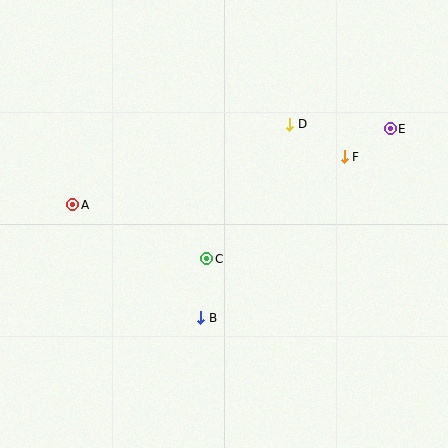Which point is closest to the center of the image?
Point C at (207, 259) is closest to the center.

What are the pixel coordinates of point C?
Point C is at (207, 259).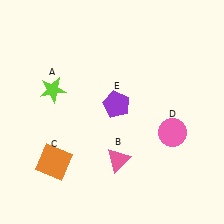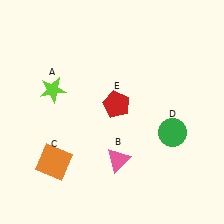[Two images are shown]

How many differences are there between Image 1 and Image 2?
There are 2 differences between the two images.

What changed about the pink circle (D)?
In Image 1, D is pink. In Image 2, it changed to green.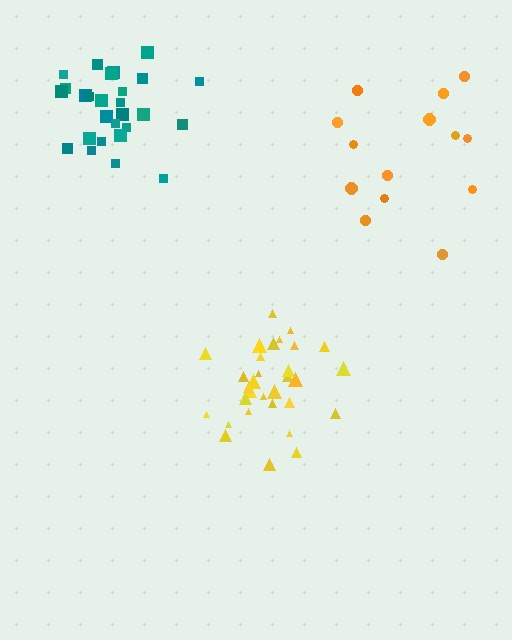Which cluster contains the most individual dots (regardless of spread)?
Yellow (31).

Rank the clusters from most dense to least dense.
yellow, teal, orange.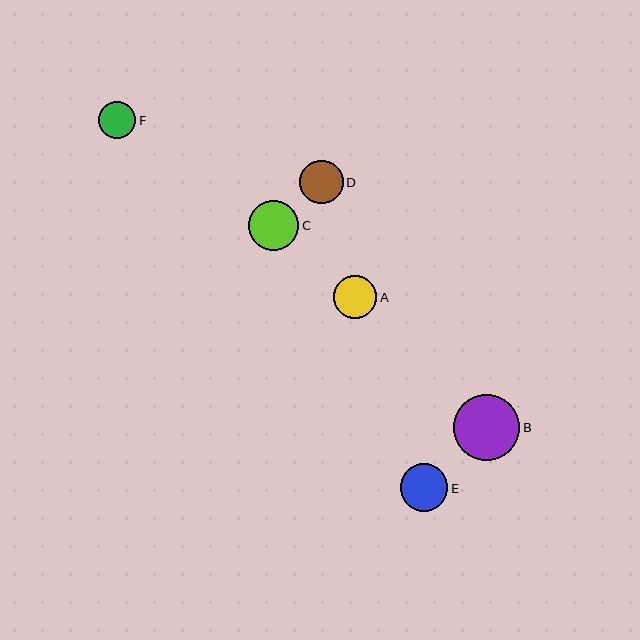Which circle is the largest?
Circle B is the largest with a size of approximately 66 pixels.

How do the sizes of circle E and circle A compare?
Circle E and circle A are approximately the same size.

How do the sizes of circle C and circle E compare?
Circle C and circle E are approximately the same size.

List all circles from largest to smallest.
From largest to smallest: B, C, E, A, D, F.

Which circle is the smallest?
Circle F is the smallest with a size of approximately 37 pixels.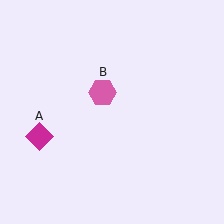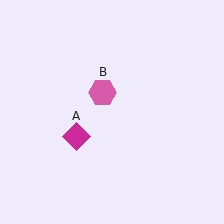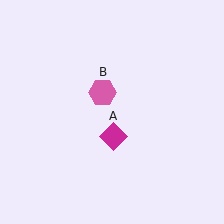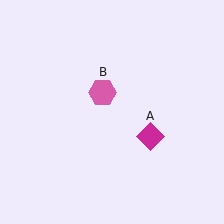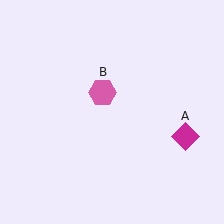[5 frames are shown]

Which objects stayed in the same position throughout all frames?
Pink hexagon (object B) remained stationary.